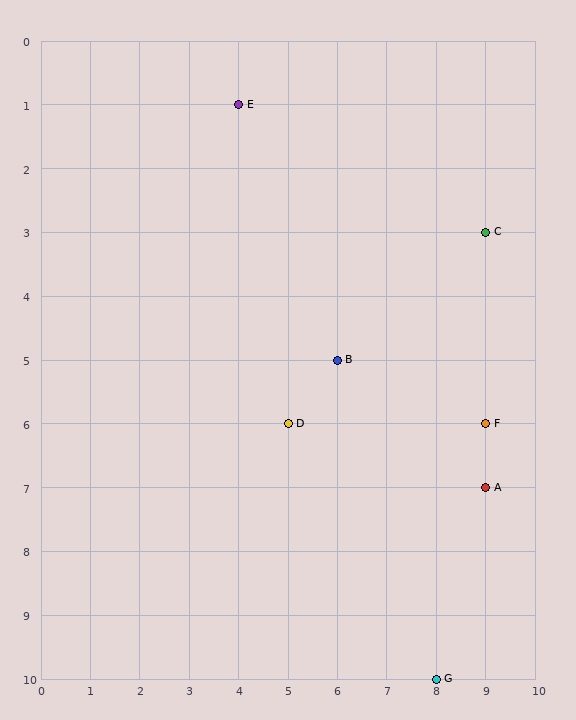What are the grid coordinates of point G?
Point G is at grid coordinates (8, 10).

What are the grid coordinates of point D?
Point D is at grid coordinates (5, 6).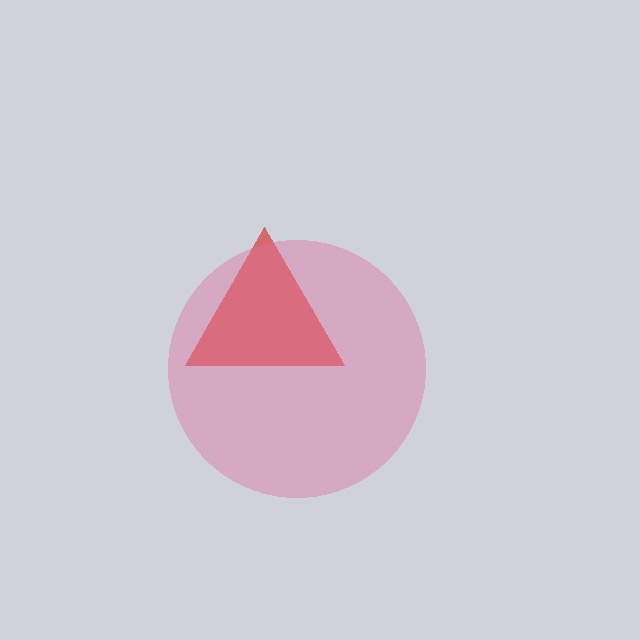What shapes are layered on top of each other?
The layered shapes are: a red triangle, a pink circle.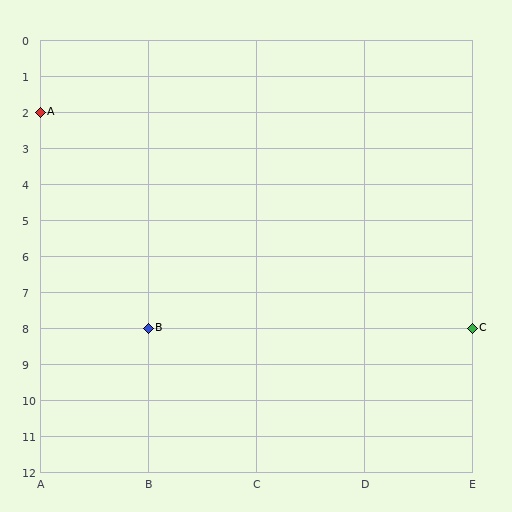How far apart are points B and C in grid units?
Points B and C are 3 columns apart.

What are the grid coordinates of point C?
Point C is at grid coordinates (E, 8).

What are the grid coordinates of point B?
Point B is at grid coordinates (B, 8).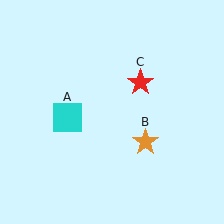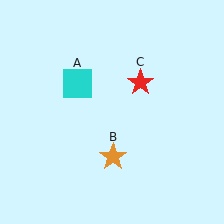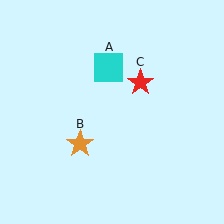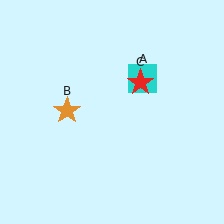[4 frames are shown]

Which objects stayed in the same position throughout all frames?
Red star (object C) remained stationary.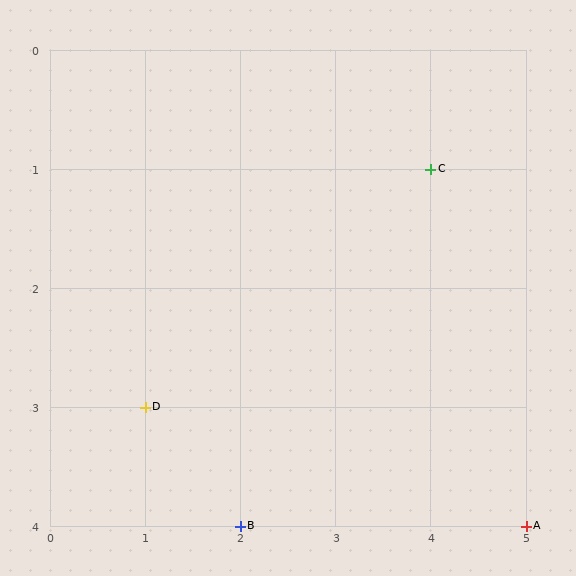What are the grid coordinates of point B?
Point B is at grid coordinates (2, 4).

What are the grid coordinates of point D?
Point D is at grid coordinates (1, 3).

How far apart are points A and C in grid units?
Points A and C are 1 column and 3 rows apart (about 3.2 grid units diagonally).